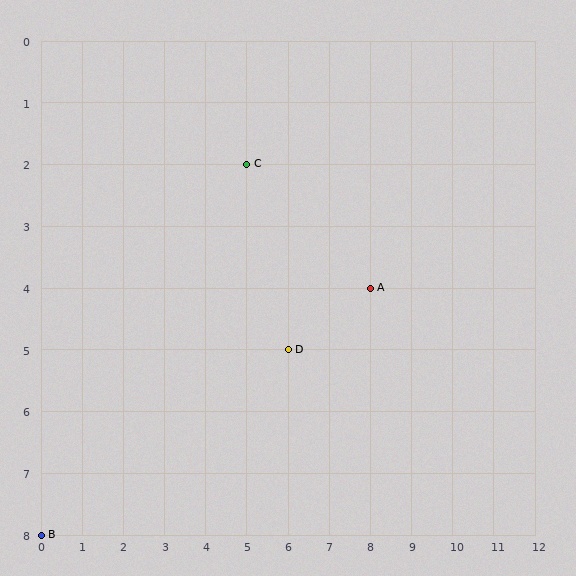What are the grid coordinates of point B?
Point B is at grid coordinates (0, 8).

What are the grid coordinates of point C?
Point C is at grid coordinates (5, 2).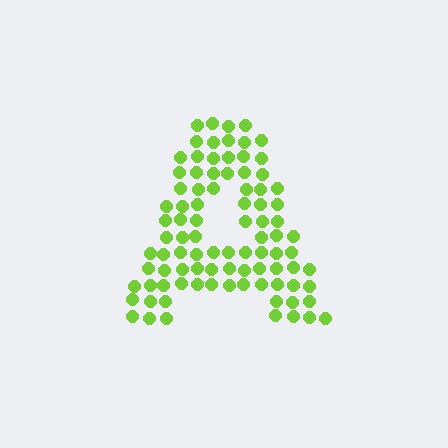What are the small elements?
The small elements are circles.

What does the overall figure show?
The overall figure shows the letter A.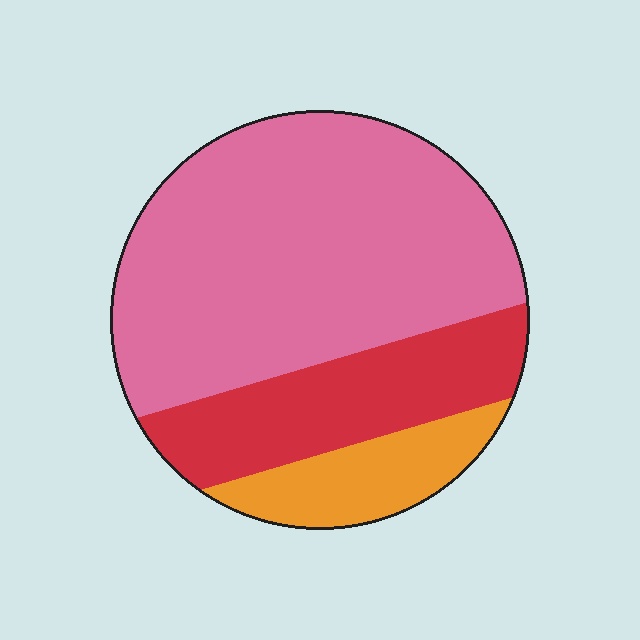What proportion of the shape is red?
Red takes up about one quarter (1/4) of the shape.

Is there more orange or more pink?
Pink.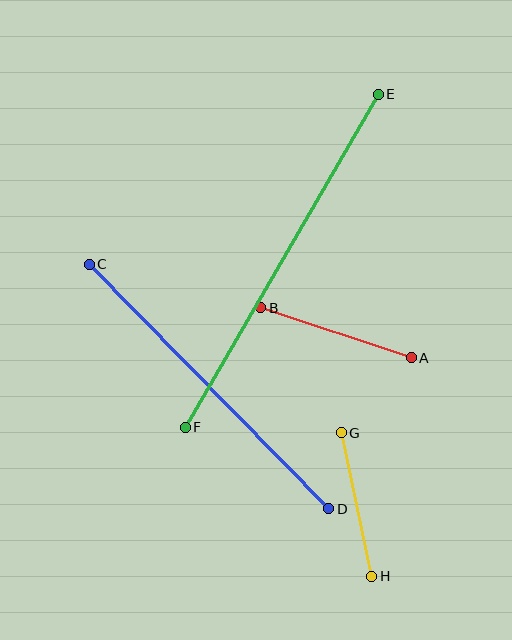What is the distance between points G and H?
The distance is approximately 147 pixels.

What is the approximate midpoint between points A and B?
The midpoint is at approximately (336, 333) pixels.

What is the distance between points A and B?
The distance is approximately 159 pixels.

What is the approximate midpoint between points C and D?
The midpoint is at approximately (209, 387) pixels.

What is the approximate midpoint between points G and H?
The midpoint is at approximately (357, 504) pixels.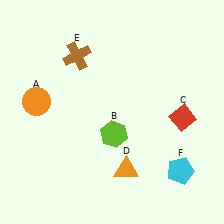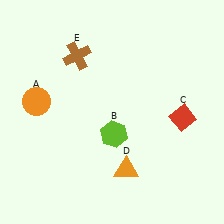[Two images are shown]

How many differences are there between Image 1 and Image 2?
There is 1 difference between the two images.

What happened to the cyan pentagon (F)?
The cyan pentagon (F) was removed in Image 2. It was in the bottom-right area of Image 1.